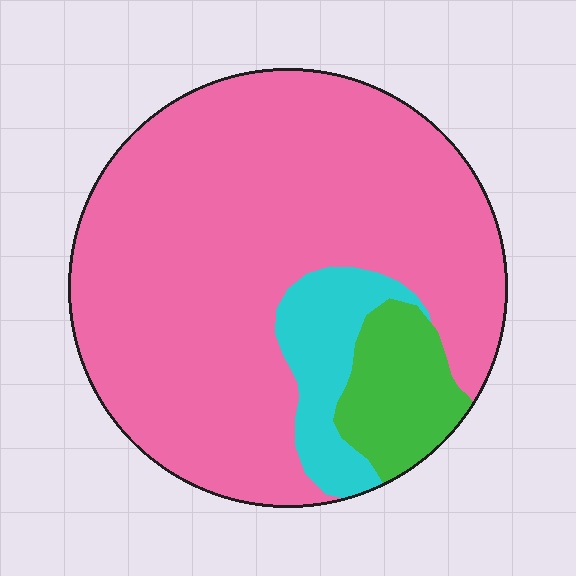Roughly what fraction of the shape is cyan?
Cyan takes up about one tenth (1/10) of the shape.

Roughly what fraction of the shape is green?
Green takes up about one tenth (1/10) of the shape.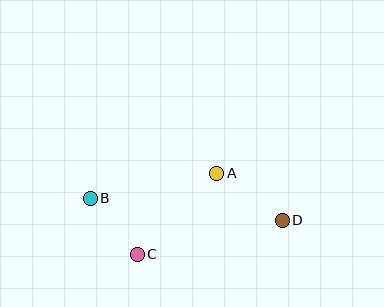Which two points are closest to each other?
Points B and C are closest to each other.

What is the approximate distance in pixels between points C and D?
The distance between C and D is approximately 149 pixels.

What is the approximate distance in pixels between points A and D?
The distance between A and D is approximately 81 pixels.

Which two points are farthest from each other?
Points B and D are farthest from each other.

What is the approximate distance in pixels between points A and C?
The distance between A and C is approximately 113 pixels.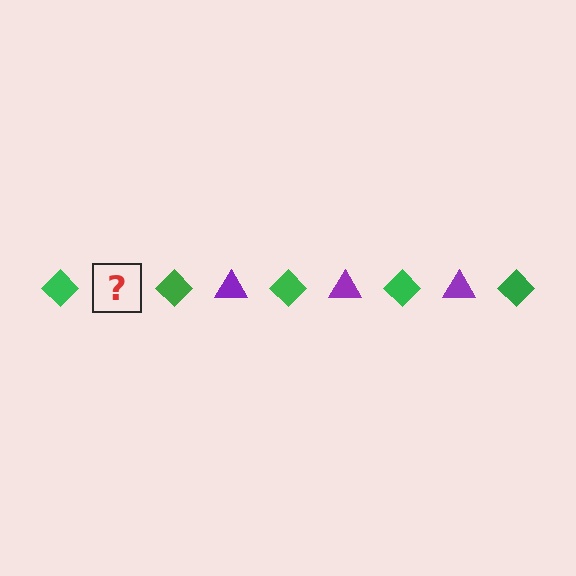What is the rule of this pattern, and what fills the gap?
The rule is that the pattern alternates between green diamond and purple triangle. The gap should be filled with a purple triangle.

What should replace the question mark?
The question mark should be replaced with a purple triangle.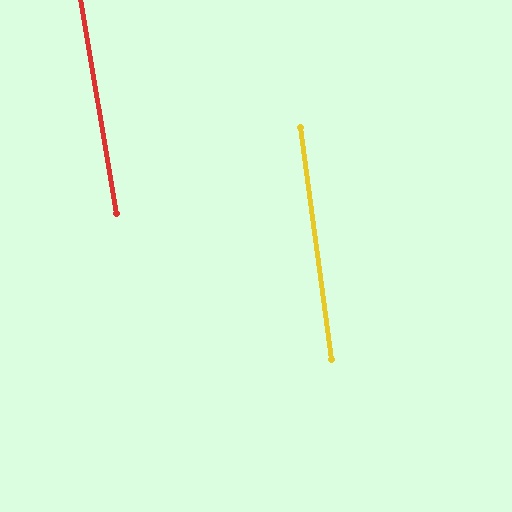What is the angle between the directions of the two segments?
Approximately 2 degrees.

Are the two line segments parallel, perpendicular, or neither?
Parallel — their directions differ by only 1.9°.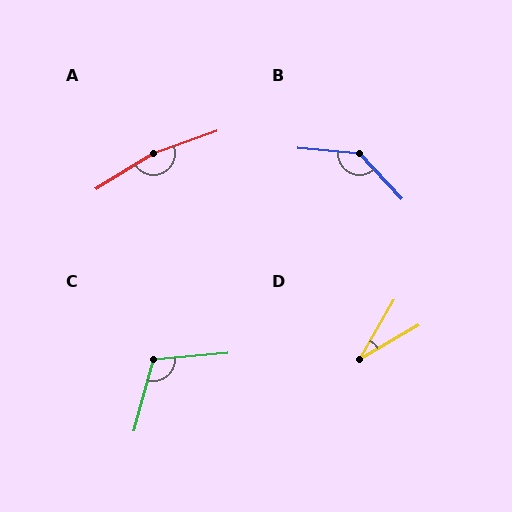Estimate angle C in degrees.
Approximately 110 degrees.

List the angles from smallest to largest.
D (29°), C (110°), B (138°), A (168°).